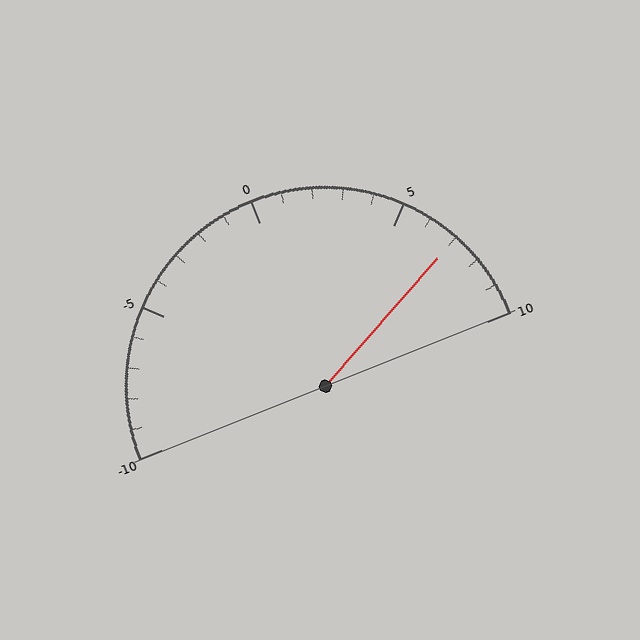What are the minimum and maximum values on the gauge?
The gauge ranges from -10 to 10.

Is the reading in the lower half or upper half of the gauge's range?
The reading is in the upper half of the range (-10 to 10).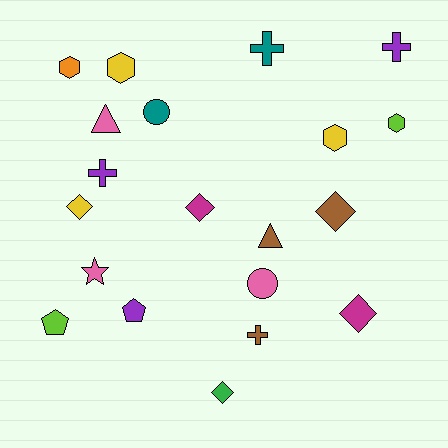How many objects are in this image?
There are 20 objects.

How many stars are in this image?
There is 1 star.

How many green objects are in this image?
There is 1 green object.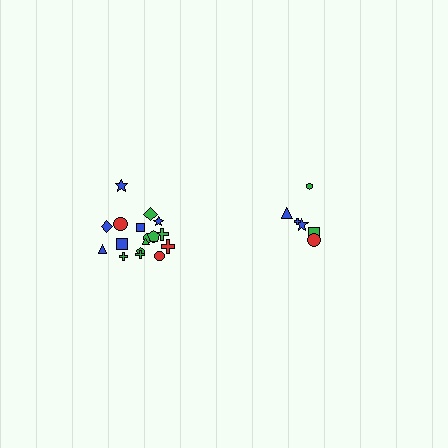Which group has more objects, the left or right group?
The left group.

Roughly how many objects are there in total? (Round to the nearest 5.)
Roughly 25 objects in total.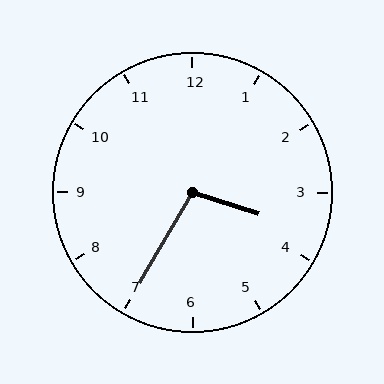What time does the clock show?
3:35.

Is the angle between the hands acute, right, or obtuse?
It is obtuse.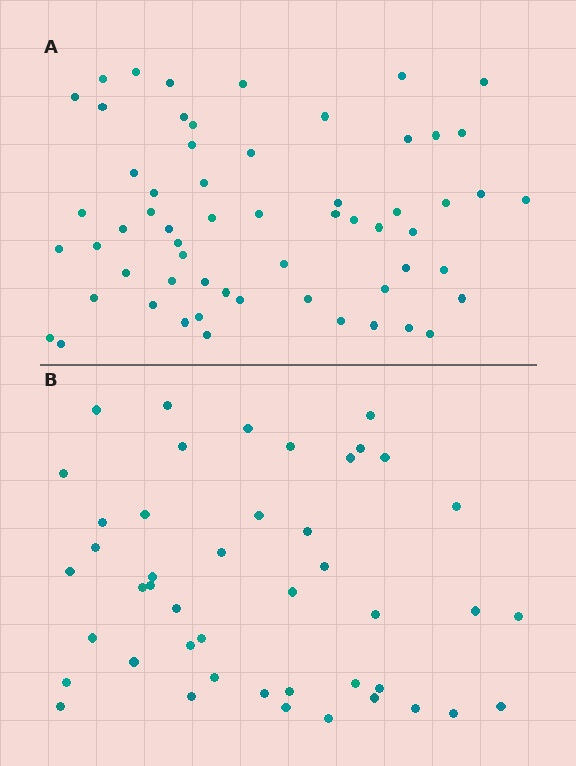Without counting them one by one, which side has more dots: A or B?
Region A (the top region) has more dots.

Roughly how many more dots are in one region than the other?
Region A has approximately 15 more dots than region B.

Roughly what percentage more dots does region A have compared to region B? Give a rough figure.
About 35% more.